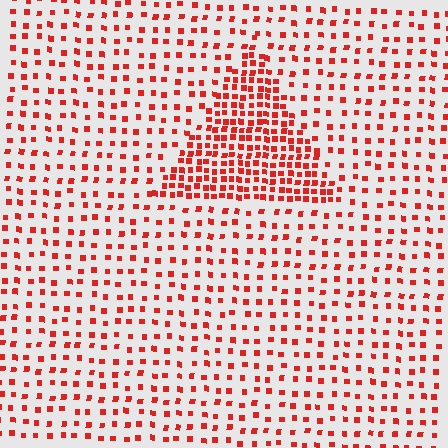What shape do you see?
I see a triangle.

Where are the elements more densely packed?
The elements are more densely packed inside the triangle boundary.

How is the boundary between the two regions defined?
The boundary is defined by a change in element density (approximately 2.3x ratio). All elements are the same color, size, and shape.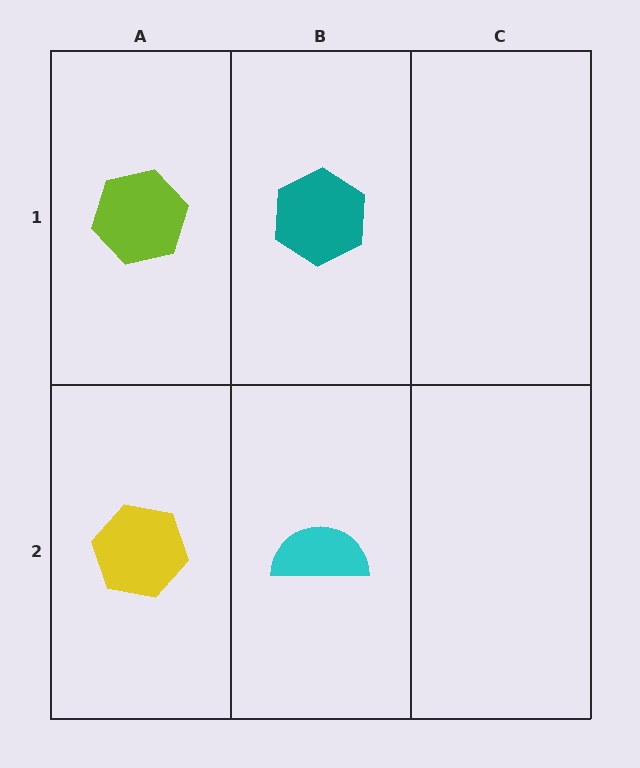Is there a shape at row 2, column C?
No, that cell is empty.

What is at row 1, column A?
A lime hexagon.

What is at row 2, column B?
A cyan semicircle.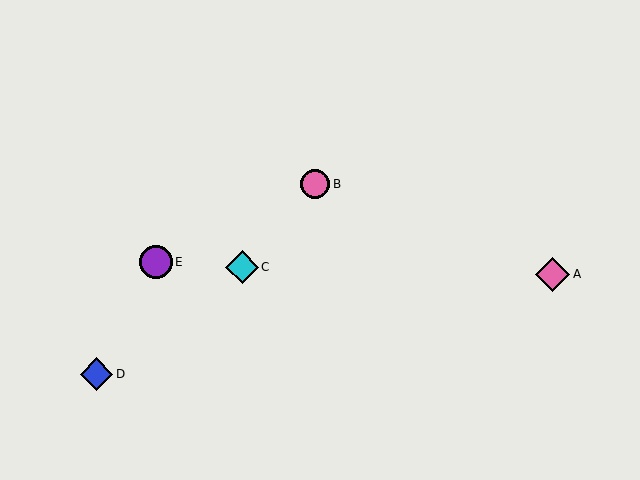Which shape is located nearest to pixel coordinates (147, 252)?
The purple circle (labeled E) at (156, 262) is nearest to that location.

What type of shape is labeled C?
Shape C is a cyan diamond.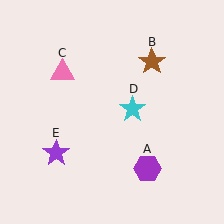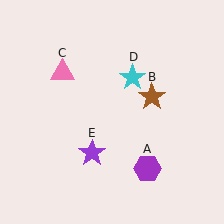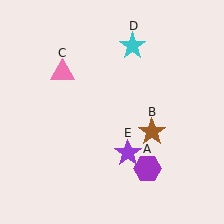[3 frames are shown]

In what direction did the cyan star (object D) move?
The cyan star (object D) moved up.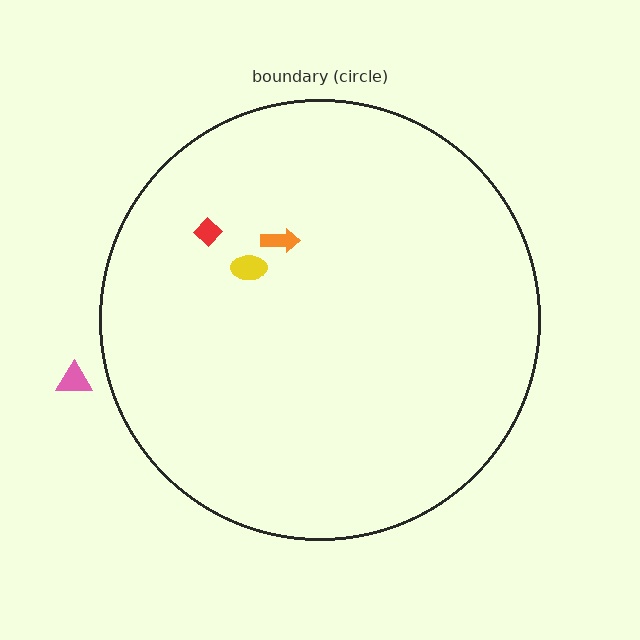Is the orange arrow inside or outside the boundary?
Inside.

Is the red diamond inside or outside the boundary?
Inside.